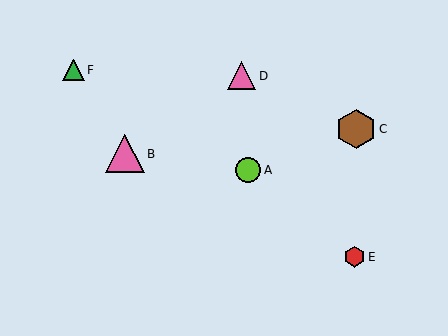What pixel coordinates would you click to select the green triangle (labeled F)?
Click at (74, 70) to select the green triangle F.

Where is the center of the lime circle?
The center of the lime circle is at (248, 170).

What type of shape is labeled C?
Shape C is a brown hexagon.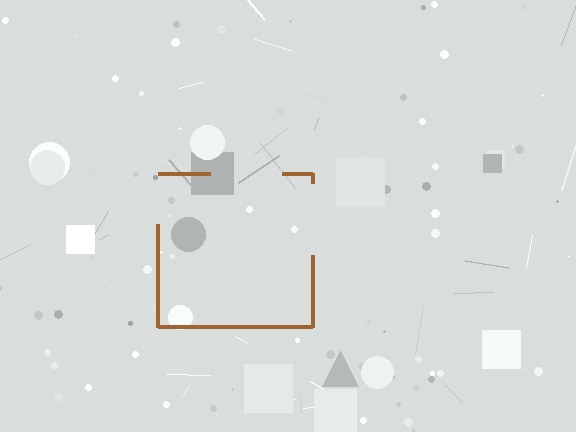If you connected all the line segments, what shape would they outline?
They would outline a square.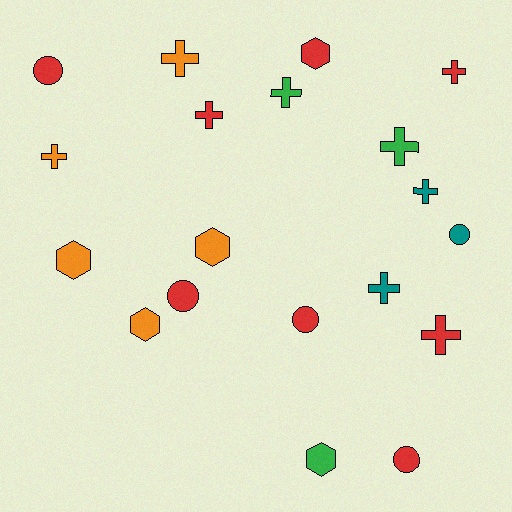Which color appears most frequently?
Red, with 8 objects.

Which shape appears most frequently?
Cross, with 9 objects.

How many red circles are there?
There are 4 red circles.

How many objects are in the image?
There are 19 objects.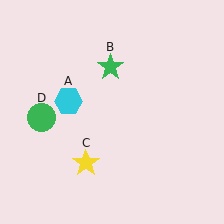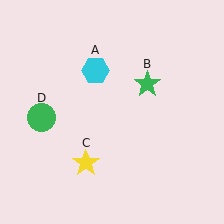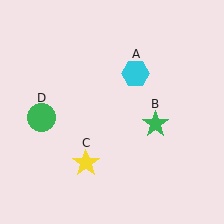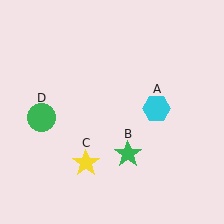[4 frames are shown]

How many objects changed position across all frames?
2 objects changed position: cyan hexagon (object A), green star (object B).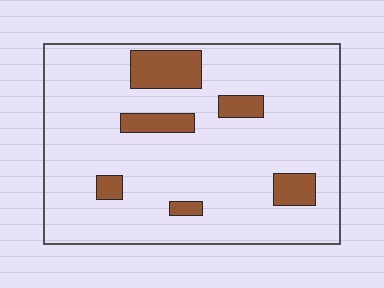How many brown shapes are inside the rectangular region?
6.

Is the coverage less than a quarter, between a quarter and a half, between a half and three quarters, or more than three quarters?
Less than a quarter.